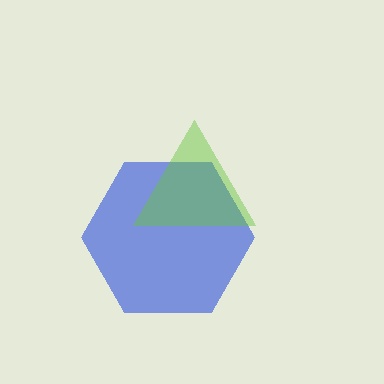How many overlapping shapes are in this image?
There are 2 overlapping shapes in the image.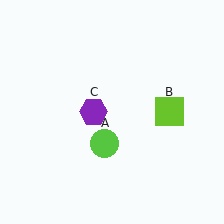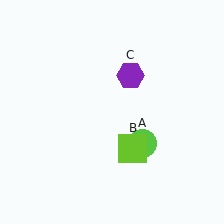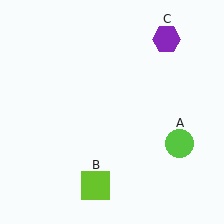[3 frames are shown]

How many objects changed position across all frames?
3 objects changed position: lime circle (object A), lime square (object B), purple hexagon (object C).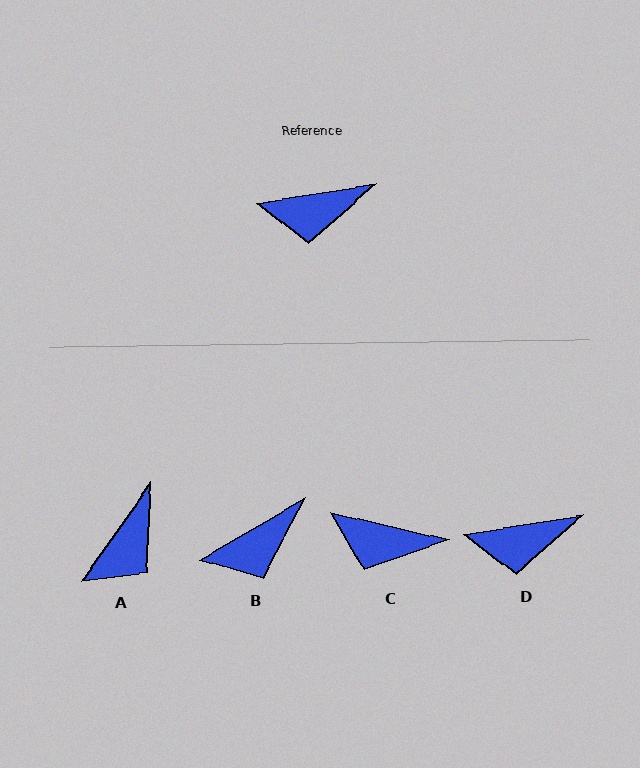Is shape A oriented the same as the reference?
No, it is off by about 46 degrees.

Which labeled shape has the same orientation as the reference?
D.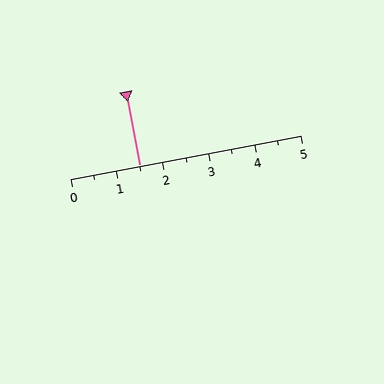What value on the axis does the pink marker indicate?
The marker indicates approximately 1.5.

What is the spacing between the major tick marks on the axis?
The major ticks are spaced 1 apart.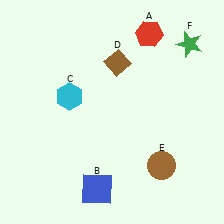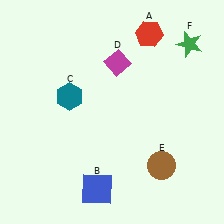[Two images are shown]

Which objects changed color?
C changed from cyan to teal. D changed from brown to magenta.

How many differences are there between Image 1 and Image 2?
There are 2 differences between the two images.